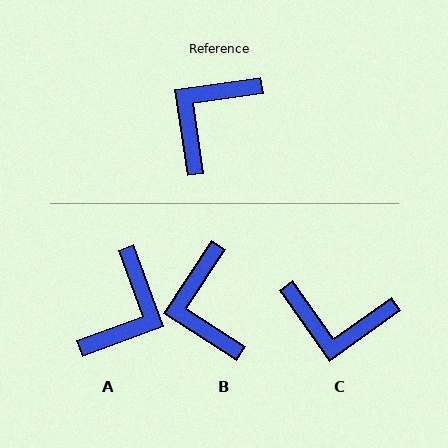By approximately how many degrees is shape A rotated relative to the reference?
Approximately 168 degrees clockwise.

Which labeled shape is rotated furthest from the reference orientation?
A, about 168 degrees away.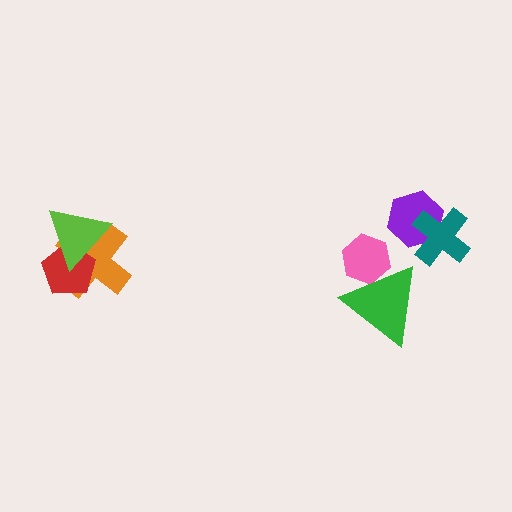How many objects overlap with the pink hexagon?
1 object overlaps with the pink hexagon.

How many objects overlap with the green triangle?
1 object overlaps with the green triangle.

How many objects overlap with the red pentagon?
2 objects overlap with the red pentagon.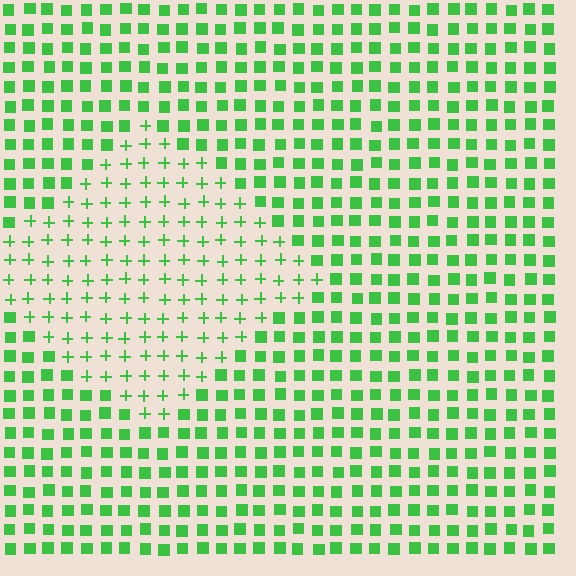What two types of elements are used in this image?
The image uses plus signs inside the diamond region and squares outside it.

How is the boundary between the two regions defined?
The boundary is defined by a change in element shape: plus signs inside vs. squares outside. All elements share the same color and spacing.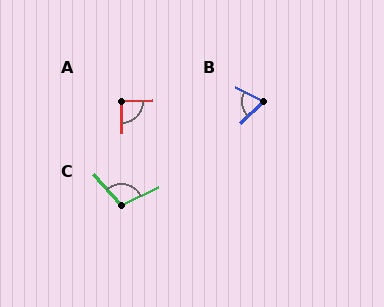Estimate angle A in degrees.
Approximately 90 degrees.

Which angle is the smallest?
B, at approximately 72 degrees.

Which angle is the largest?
C, at approximately 107 degrees.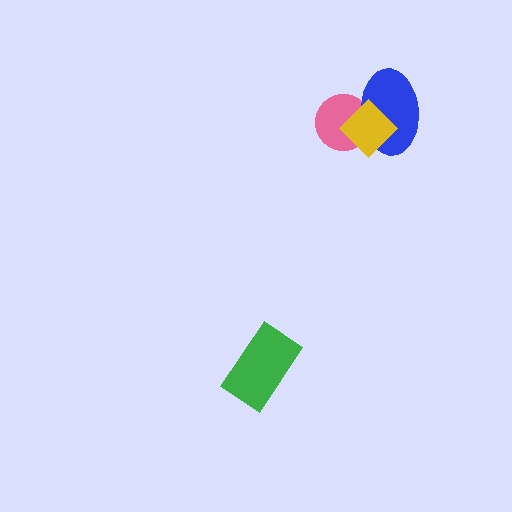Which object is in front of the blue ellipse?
The yellow diamond is in front of the blue ellipse.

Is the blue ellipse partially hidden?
Yes, it is partially covered by another shape.